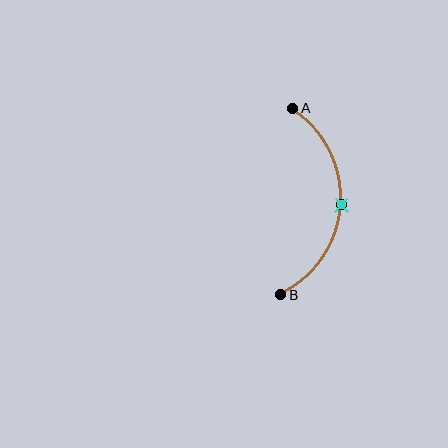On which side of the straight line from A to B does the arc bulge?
The arc bulges to the right of the straight line connecting A and B.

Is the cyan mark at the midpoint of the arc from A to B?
Yes. The cyan mark lies on the arc at equal arc-length from both A and B — it is the arc midpoint.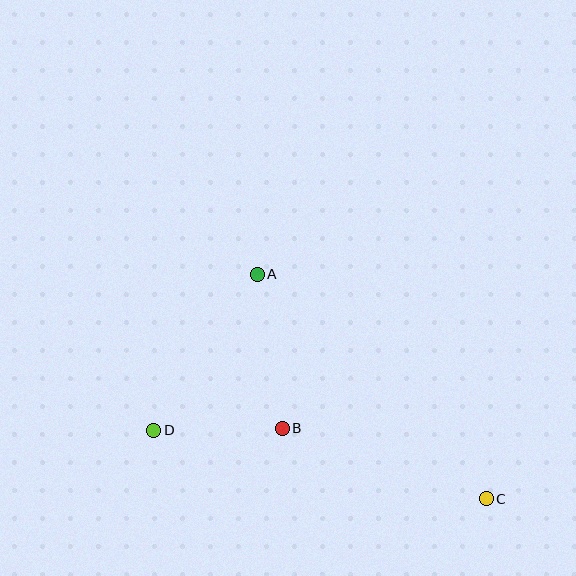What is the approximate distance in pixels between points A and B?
The distance between A and B is approximately 156 pixels.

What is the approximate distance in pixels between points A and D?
The distance between A and D is approximately 187 pixels.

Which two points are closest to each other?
Points B and D are closest to each other.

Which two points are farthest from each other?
Points C and D are farthest from each other.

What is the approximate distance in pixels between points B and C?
The distance between B and C is approximately 216 pixels.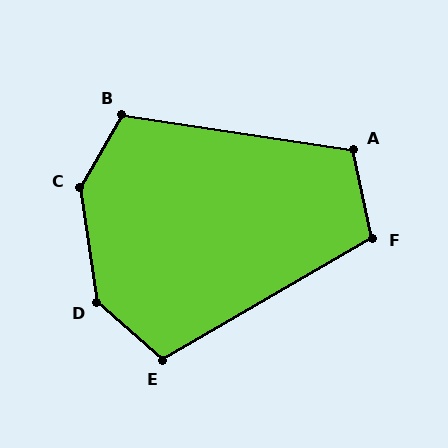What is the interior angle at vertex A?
Approximately 111 degrees (obtuse).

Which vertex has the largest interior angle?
C, at approximately 141 degrees.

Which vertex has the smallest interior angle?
F, at approximately 108 degrees.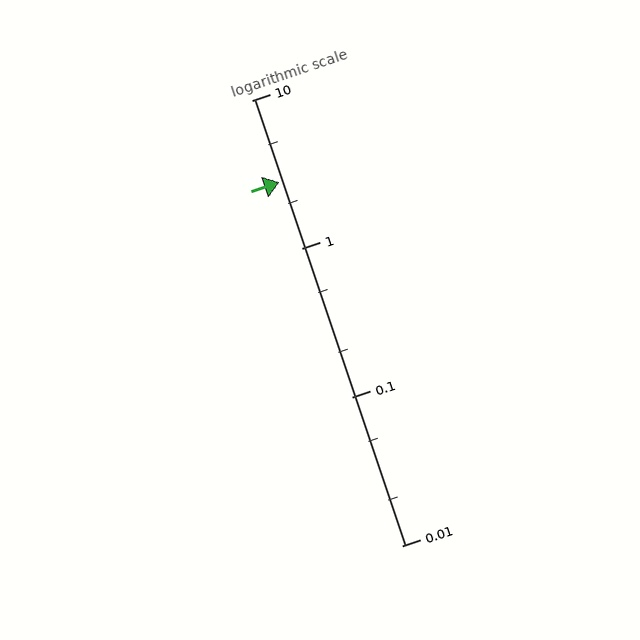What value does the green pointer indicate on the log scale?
The pointer indicates approximately 2.8.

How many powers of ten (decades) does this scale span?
The scale spans 3 decades, from 0.01 to 10.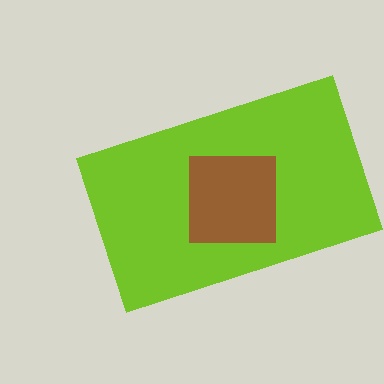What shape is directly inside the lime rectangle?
The brown square.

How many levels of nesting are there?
2.